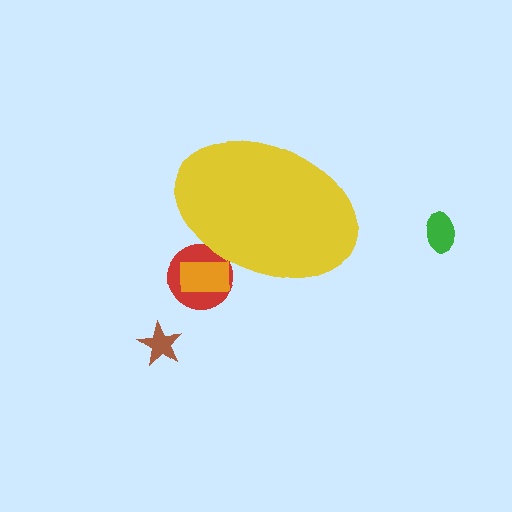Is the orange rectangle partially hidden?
Yes, the orange rectangle is partially hidden behind the yellow ellipse.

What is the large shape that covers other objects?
A yellow ellipse.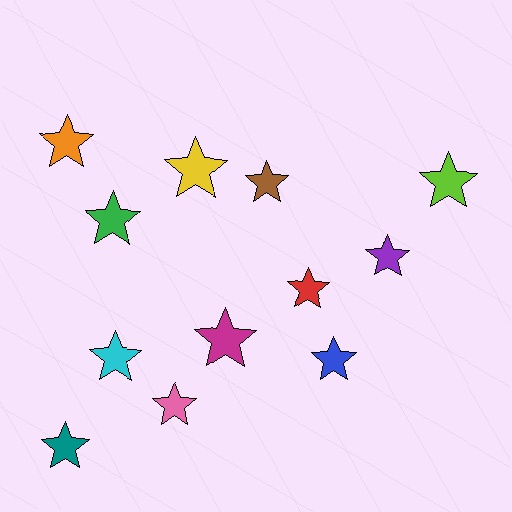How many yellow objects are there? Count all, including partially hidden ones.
There is 1 yellow object.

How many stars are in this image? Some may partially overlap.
There are 12 stars.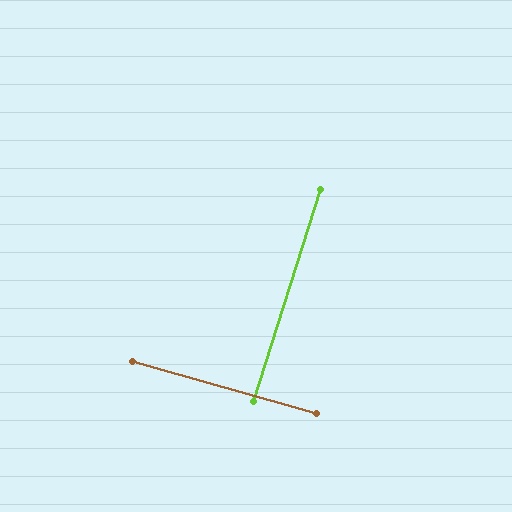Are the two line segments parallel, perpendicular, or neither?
Perpendicular — they meet at approximately 88°.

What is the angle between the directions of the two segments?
Approximately 88 degrees.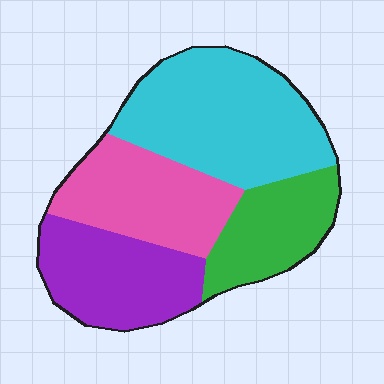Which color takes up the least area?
Green, at roughly 20%.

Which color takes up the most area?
Cyan, at roughly 35%.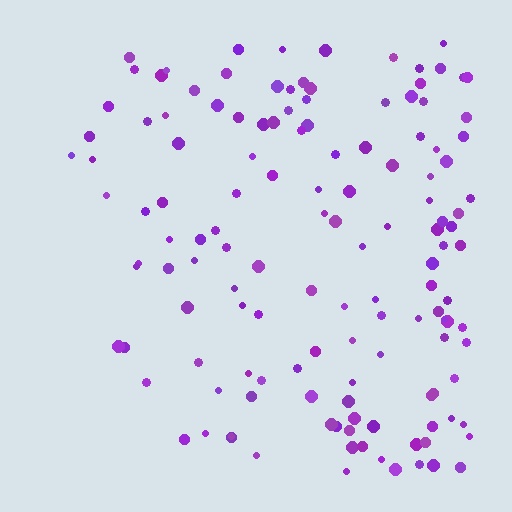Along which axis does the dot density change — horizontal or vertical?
Horizontal.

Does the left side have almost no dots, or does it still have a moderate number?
Still a moderate number, just noticeably fewer than the right.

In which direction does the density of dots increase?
From left to right, with the right side densest.